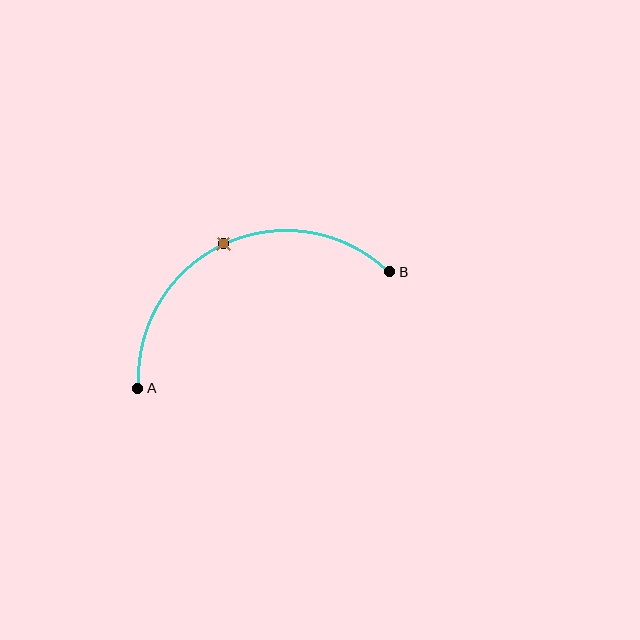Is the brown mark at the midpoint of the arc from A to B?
Yes. The brown mark lies on the arc at equal arc-length from both A and B — it is the arc midpoint.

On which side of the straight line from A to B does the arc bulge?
The arc bulges above the straight line connecting A and B.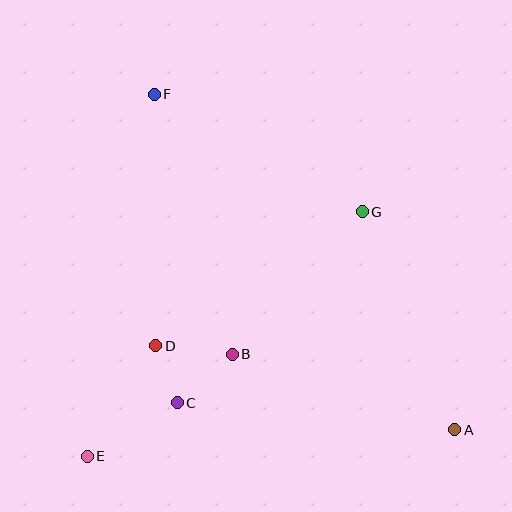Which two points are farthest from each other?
Points A and F are farthest from each other.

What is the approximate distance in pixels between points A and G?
The distance between A and G is approximately 237 pixels.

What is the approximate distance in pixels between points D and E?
The distance between D and E is approximately 130 pixels.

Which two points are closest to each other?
Points C and D are closest to each other.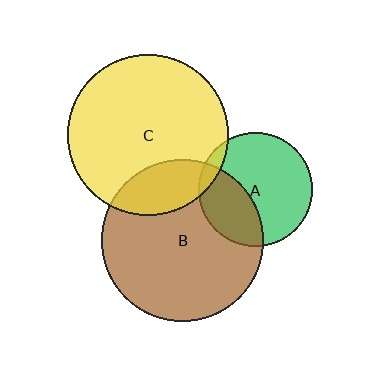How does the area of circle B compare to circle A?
Approximately 2.0 times.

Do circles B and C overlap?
Yes.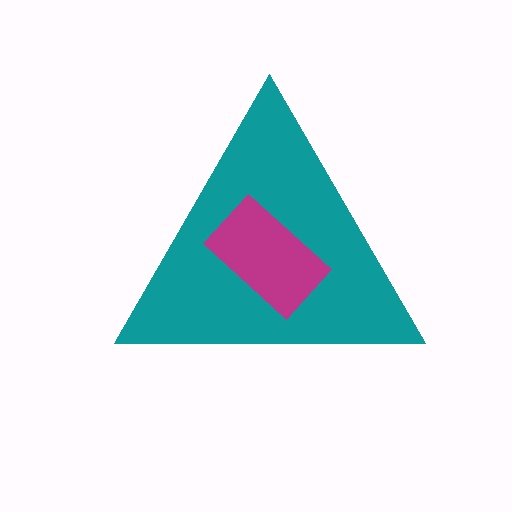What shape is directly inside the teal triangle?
The magenta rectangle.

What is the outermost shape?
The teal triangle.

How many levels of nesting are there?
2.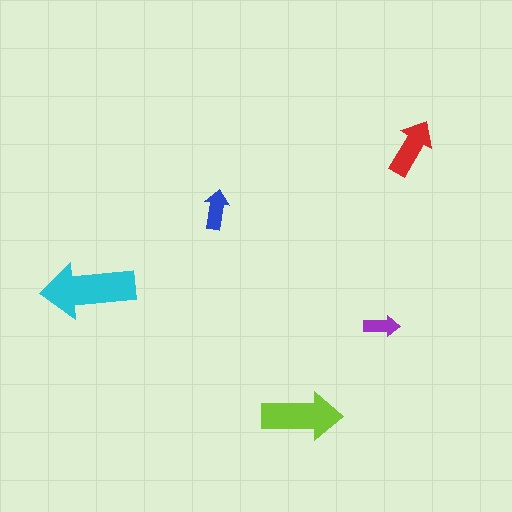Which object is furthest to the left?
The cyan arrow is leftmost.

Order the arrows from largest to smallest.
the cyan one, the lime one, the red one, the blue one, the purple one.